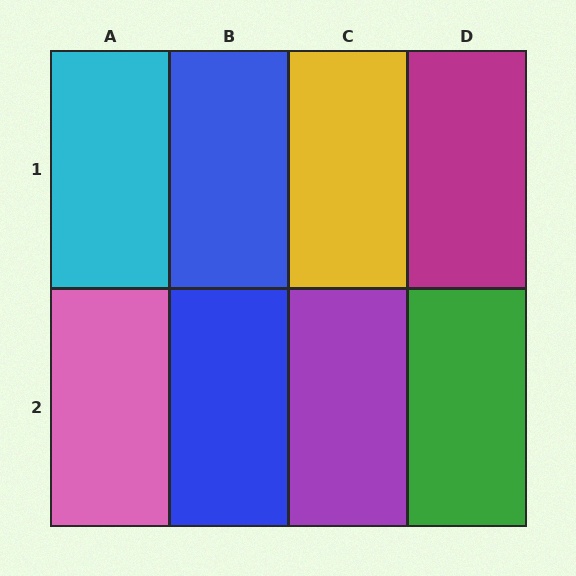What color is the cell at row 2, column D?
Green.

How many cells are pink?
1 cell is pink.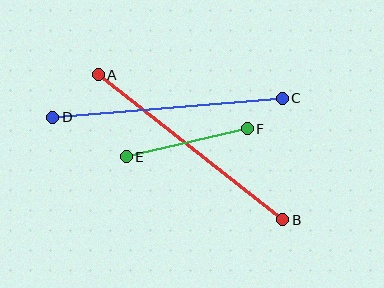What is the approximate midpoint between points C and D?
The midpoint is at approximately (167, 108) pixels.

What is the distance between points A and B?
The distance is approximately 235 pixels.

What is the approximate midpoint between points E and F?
The midpoint is at approximately (187, 143) pixels.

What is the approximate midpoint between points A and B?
The midpoint is at approximately (190, 147) pixels.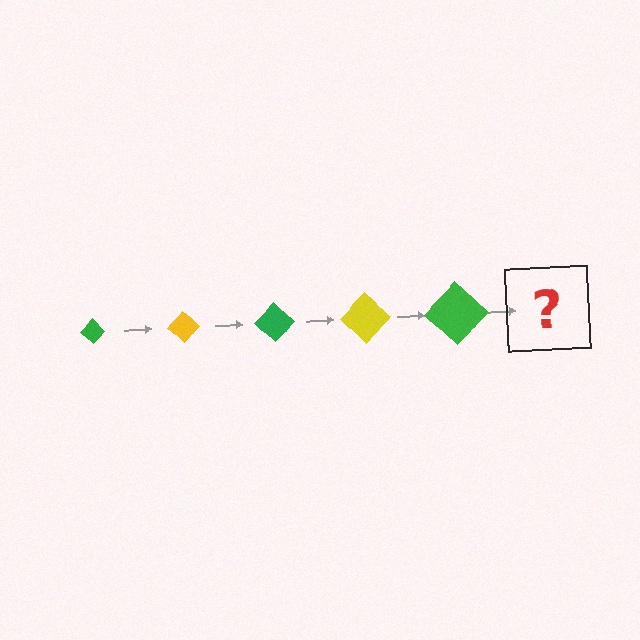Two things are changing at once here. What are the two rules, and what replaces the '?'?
The two rules are that the diamond grows larger each step and the color cycles through green and yellow. The '?' should be a yellow diamond, larger than the previous one.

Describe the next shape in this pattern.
It should be a yellow diamond, larger than the previous one.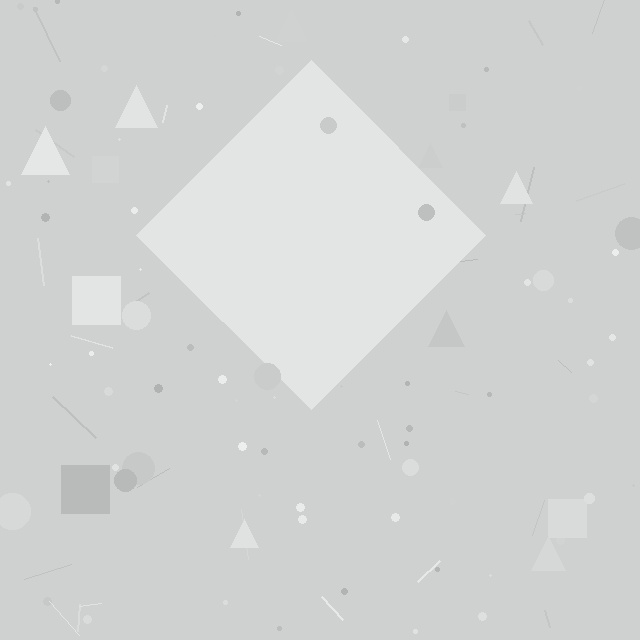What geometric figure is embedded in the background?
A diamond is embedded in the background.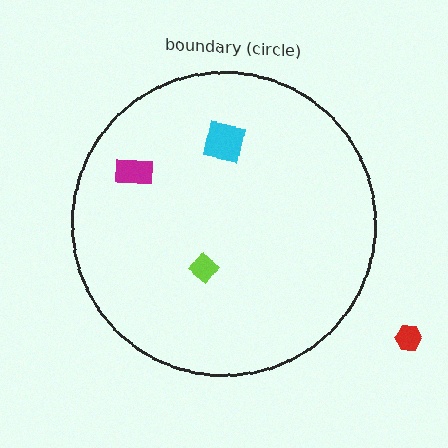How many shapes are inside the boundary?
3 inside, 1 outside.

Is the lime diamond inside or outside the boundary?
Inside.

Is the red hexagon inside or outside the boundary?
Outside.